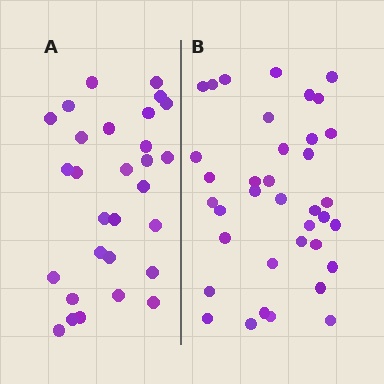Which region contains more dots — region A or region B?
Region B (the right region) has more dots.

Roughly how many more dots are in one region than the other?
Region B has roughly 8 or so more dots than region A.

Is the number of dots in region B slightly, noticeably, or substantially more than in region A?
Region B has noticeably more, but not dramatically so. The ratio is roughly 1.3 to 1.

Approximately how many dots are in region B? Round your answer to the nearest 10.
About 40 dots. (The exact count is 37, which rounds to 40.)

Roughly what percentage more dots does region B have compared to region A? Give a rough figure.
About 30% more.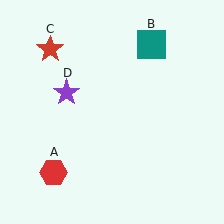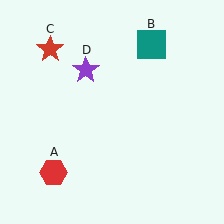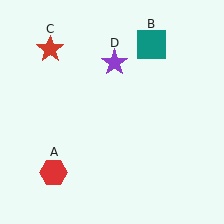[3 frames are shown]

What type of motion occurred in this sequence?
The purple star (object D) rotated clockwise around the center of the scene.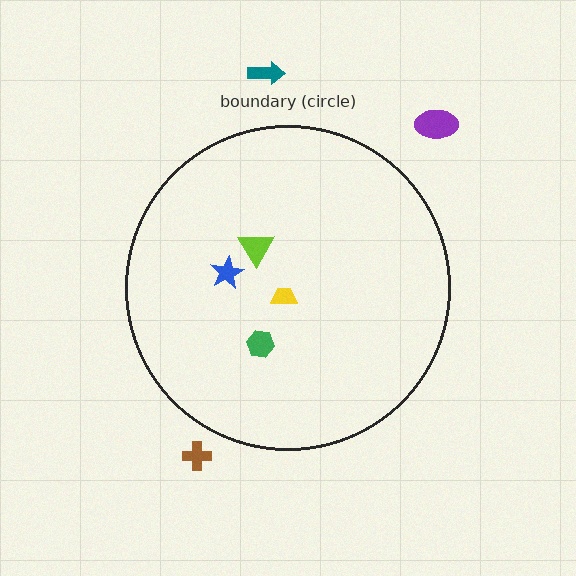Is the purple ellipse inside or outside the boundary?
Outside.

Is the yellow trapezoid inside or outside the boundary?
Inside.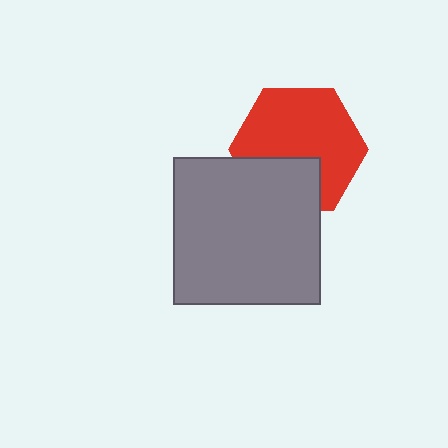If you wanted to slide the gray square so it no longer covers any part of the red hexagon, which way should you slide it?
Slide it down — that is the most direct way to separate the two shapes.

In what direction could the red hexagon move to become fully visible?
The red hexagon could move up. That would shift it out from behind the gray square entirely.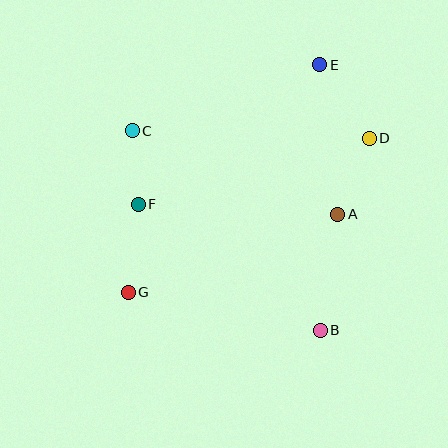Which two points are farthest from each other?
Points E and G are farthest from each other.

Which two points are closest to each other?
Points C and F are closest to each other.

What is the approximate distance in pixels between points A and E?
The distance between A and E is approximately 150 pixels.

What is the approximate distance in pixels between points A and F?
The distance between A and F is approximately 199 pixels.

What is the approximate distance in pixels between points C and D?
The distance between C and D is approximately 237 pixels.